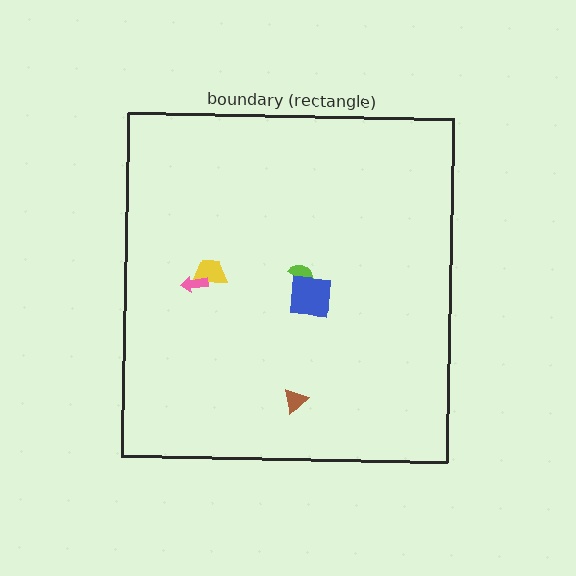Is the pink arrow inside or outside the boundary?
Inside.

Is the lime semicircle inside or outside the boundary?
Inside.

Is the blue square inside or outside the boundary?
Inside.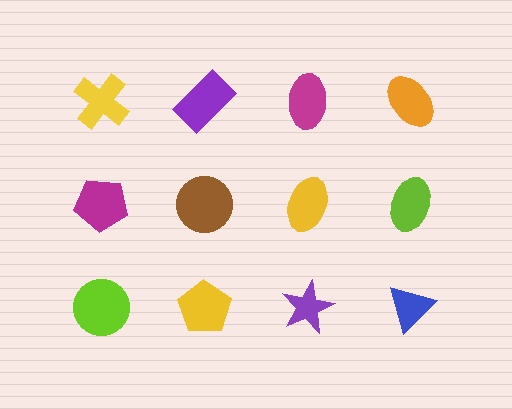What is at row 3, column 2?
A yellow pentagon.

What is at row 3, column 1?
A lime circle.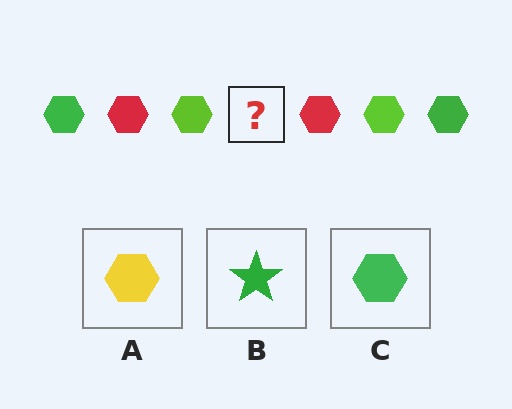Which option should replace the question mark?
Option C.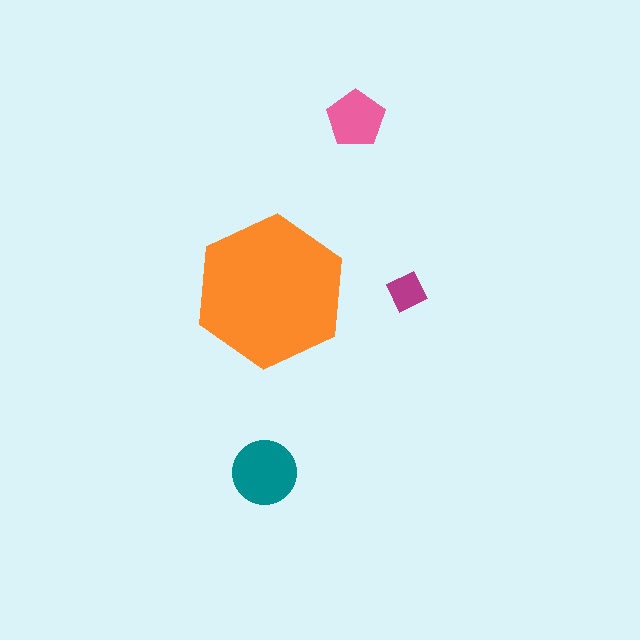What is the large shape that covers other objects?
An orange hexagon.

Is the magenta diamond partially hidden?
No, the magenta diamond is fully visible.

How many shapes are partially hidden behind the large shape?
0 shapes are partially hidden.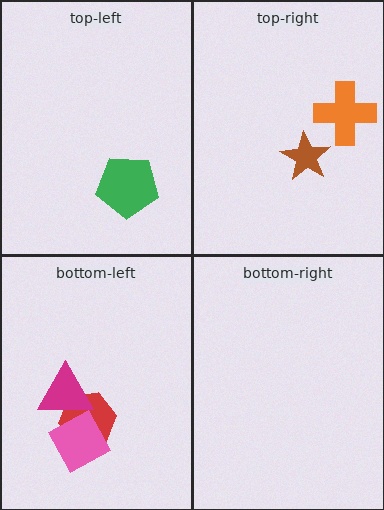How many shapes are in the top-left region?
1.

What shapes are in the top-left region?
The green pentagon.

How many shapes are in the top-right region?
2.